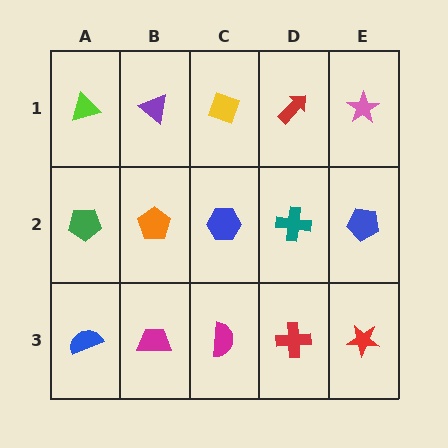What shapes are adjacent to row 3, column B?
An orange pentagon (row 2, column B), a blue semicircle (row 3, column A), a magenta semicircle (row 3, column C).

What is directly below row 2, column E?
A red star.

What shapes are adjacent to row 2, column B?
A purple triangle (row 1, column B), a magenta trapezoid (row 3, column B), a green pentagon (row 2, column A), a blue hexagon (row 2, column C).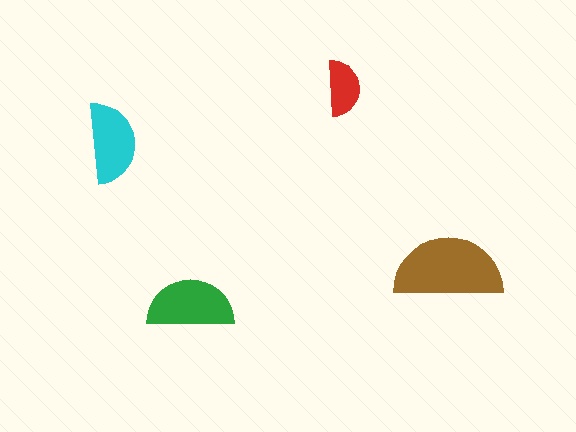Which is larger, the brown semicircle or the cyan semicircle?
The brown one.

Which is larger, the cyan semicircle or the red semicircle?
The cyan one.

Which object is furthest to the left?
The cyan semicircle is leftmost.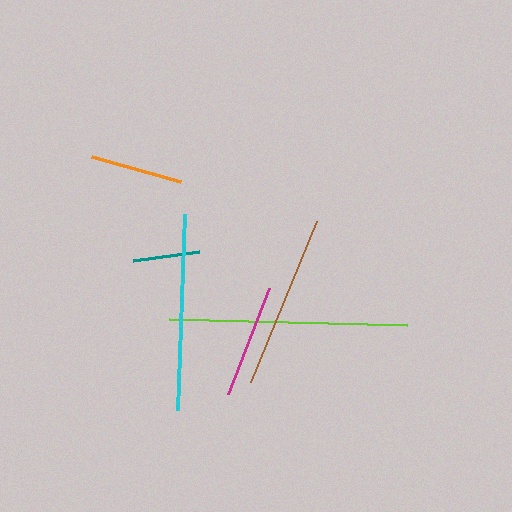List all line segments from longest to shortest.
From longest to shortest: lime, cyan, brown, magenta, orange, teal.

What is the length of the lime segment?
The lime segment is approximately 238 pixels long.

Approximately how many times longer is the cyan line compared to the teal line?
The cyan line is approximately 2.9 times the length of the teal line.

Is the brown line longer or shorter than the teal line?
The brown line is longer than the teal line.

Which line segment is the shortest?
The teal line is the shortest at approximately 67 pixels.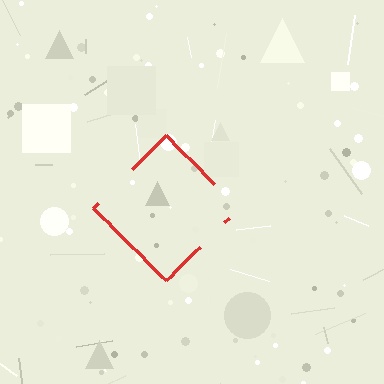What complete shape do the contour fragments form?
The contour fragments form a diamond.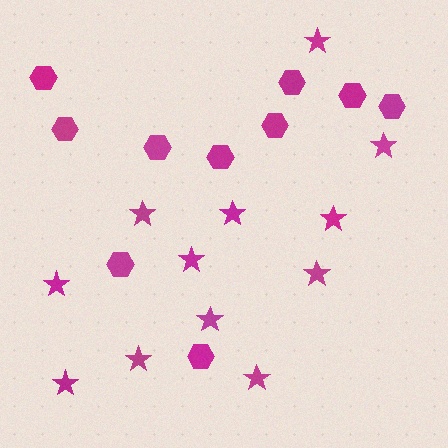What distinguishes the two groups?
There are 2 groups: one group of hexagons (10) and one group of stars (12).